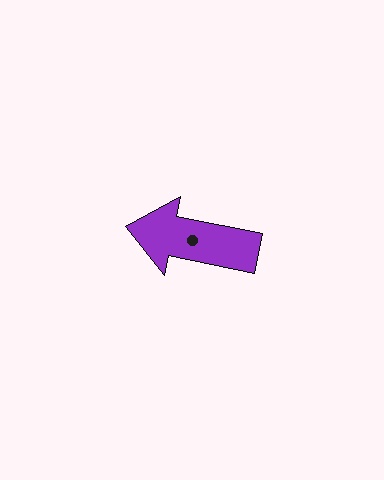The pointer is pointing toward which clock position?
Roughly 9 o'clock.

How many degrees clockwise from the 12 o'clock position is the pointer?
Approximately 281 degrees.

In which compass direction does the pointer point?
West.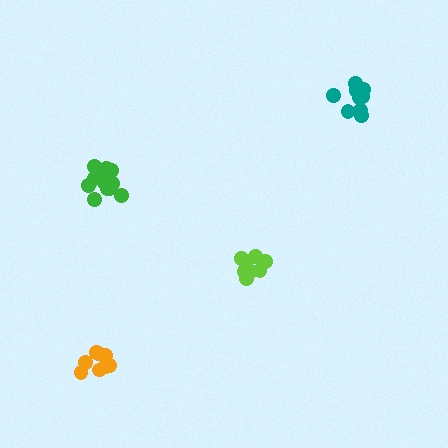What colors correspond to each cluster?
The clusters are colored: lime, green, teal, orange.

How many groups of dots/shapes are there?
There are 4 groups.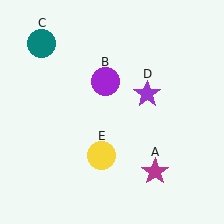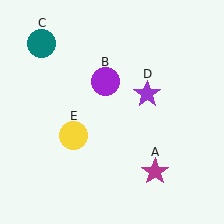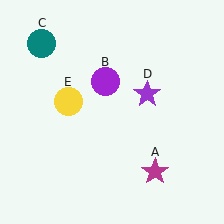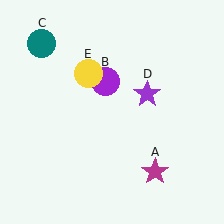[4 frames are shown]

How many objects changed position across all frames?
1 object changed position: yellow circle (object E).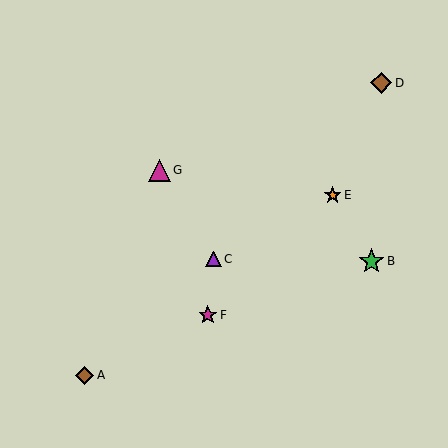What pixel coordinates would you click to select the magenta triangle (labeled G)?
Click at (159, 170) to select the magenta triangle G.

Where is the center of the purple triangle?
The center of the purple triangle is at (214, 259).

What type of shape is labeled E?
Shape E is an orange star.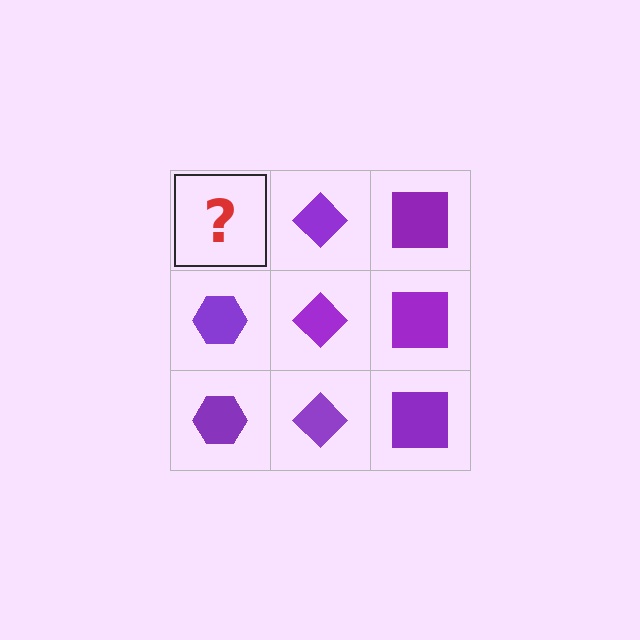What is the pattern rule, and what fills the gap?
The rule is that each column has a consistent shape. The gap should be filled with a purple hexagon.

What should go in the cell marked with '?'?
The missing cell should contain a purple hexagon.